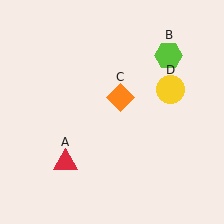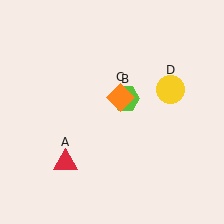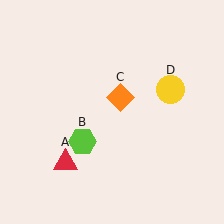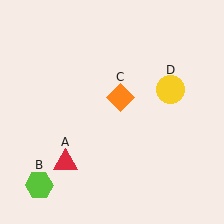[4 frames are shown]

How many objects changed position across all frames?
1 object changed position: lime hexagon (object B).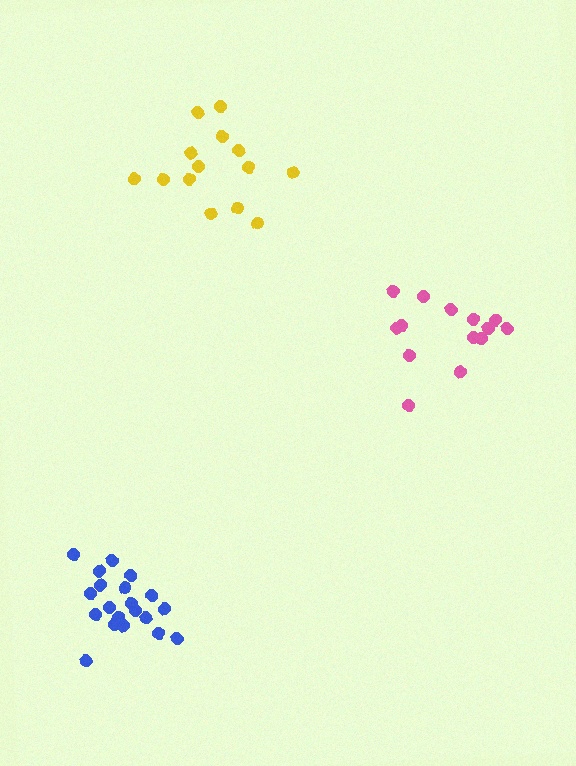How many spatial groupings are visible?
There are 3 spatial groupings.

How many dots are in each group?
Group 1: 20 dots, Group 2: 14 dots, Group 3: 14 dots (48 total).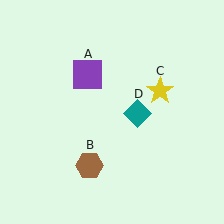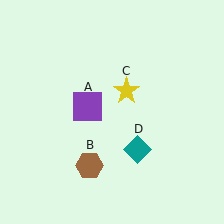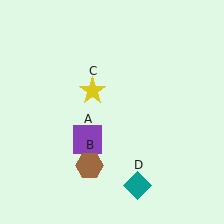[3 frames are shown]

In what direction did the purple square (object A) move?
The purple square (object A) moved down.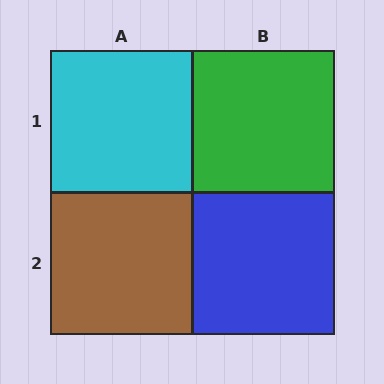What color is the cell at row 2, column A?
Brown.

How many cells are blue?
1 cell is blue.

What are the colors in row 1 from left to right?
Cyan, green.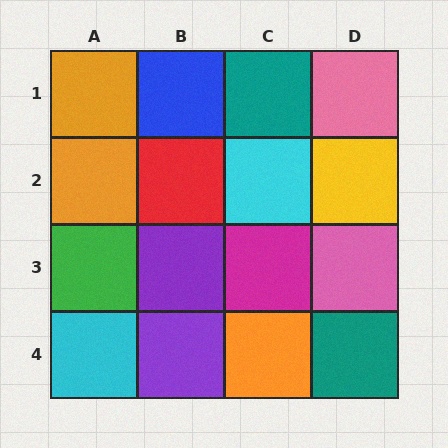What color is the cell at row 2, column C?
Cyan.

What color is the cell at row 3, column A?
Green.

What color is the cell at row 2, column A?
Orange.